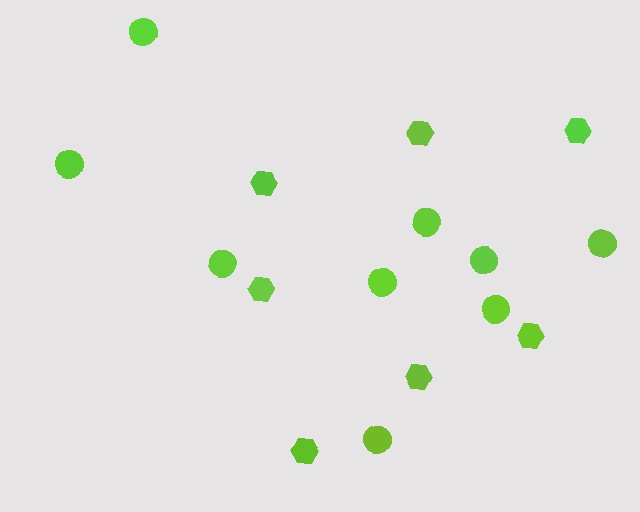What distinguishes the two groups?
There are 2 groups: one group of hexagons (7) and one group of circles (9).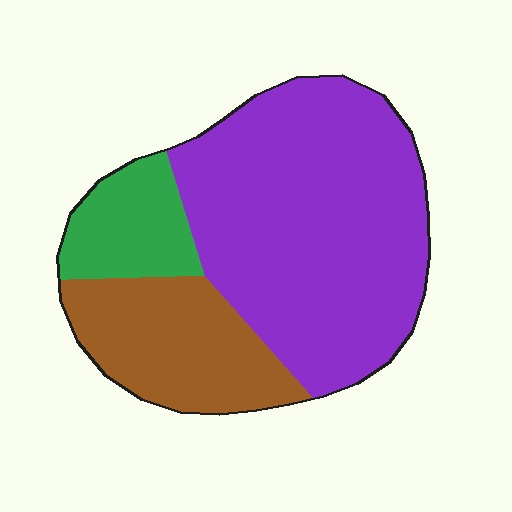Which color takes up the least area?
Green, at roughly 15%.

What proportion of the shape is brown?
Brown covers around 25% of the shape.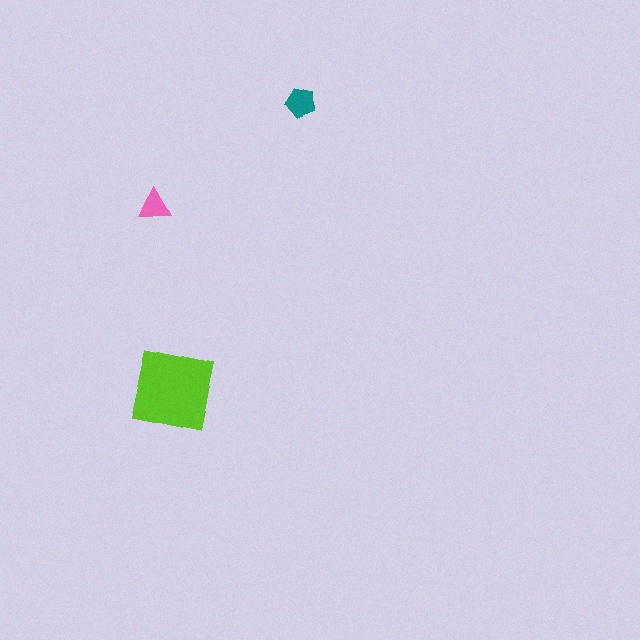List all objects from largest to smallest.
The lime square, the teal pentagon, the pink triangle.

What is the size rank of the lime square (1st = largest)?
1st.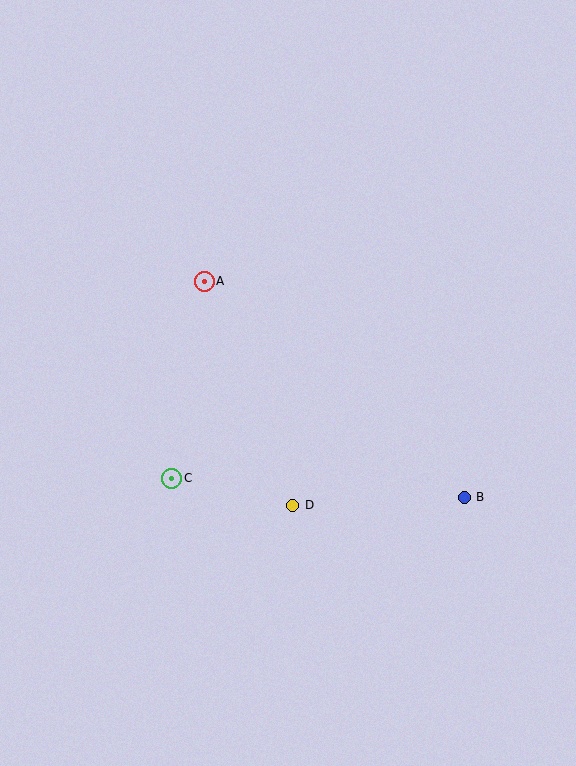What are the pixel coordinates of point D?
Point D is at (293, 505).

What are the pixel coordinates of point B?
Point B is at (464, 497).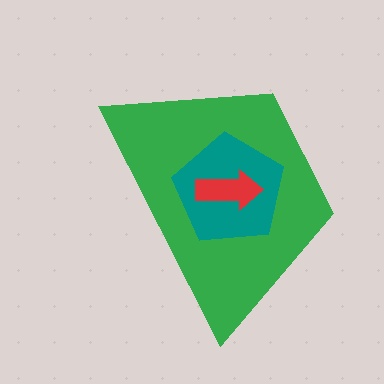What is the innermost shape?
The red arrow.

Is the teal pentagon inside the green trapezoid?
Yes.